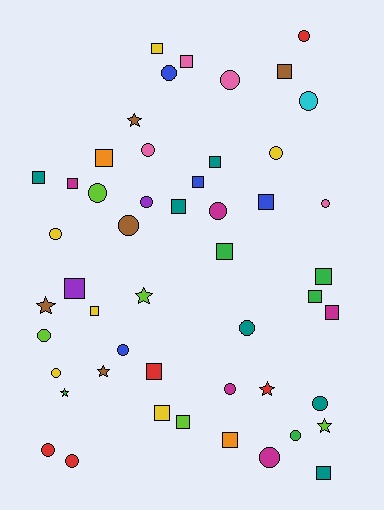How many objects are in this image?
There are 50 objects.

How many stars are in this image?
There are 7 stars.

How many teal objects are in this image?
There are 6 teal objects.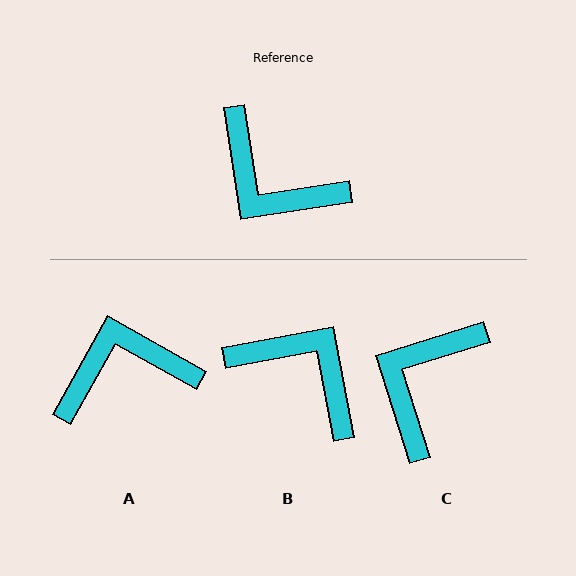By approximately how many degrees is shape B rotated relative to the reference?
Approximately 178 degrees clockwise.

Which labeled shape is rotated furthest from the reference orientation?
B, about 178 degrees away.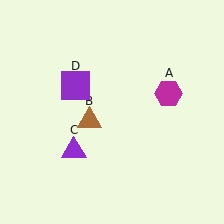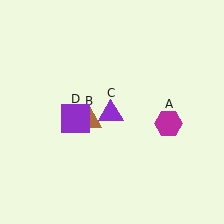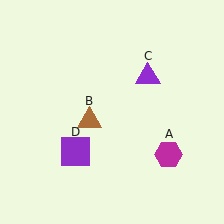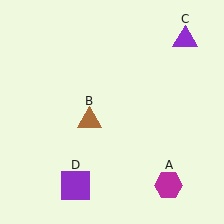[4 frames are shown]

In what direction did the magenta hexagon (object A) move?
The magenta hexagon (object A) moved down.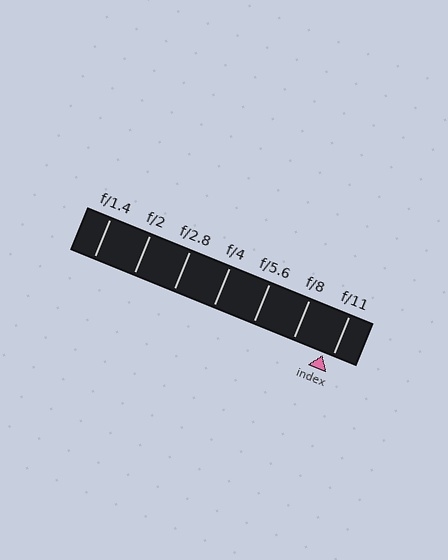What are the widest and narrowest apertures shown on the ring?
The widest aperture shown is f/1.4 and the narrowest is f/11.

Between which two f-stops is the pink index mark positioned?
The index mark is between f/8 and f/11.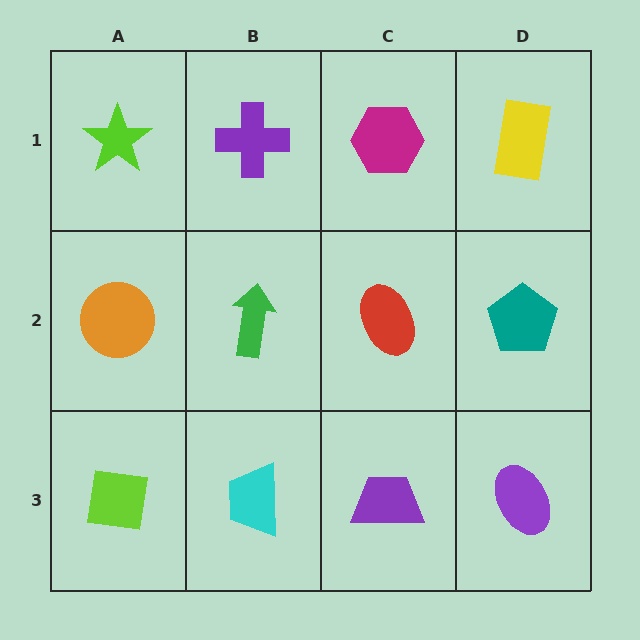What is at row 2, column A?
An orange circle.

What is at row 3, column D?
A purple ellipse.